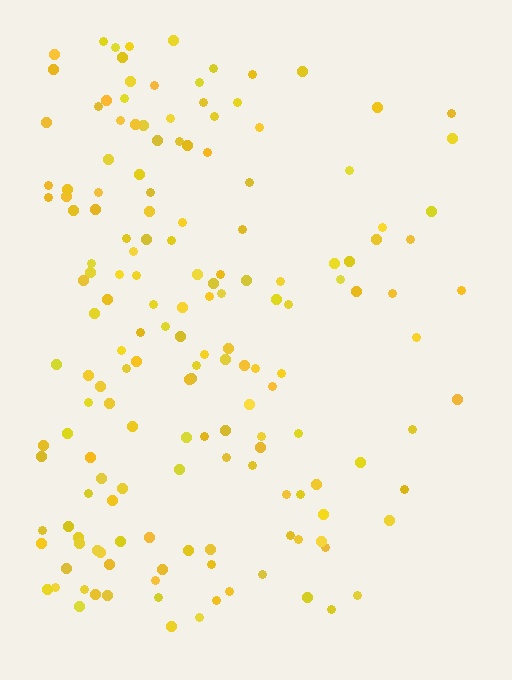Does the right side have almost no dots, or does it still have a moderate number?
Still a moderate number, just noticeably fewer than the left.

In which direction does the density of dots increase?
From right to left, with the left side densest.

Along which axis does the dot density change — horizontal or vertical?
Horizontal.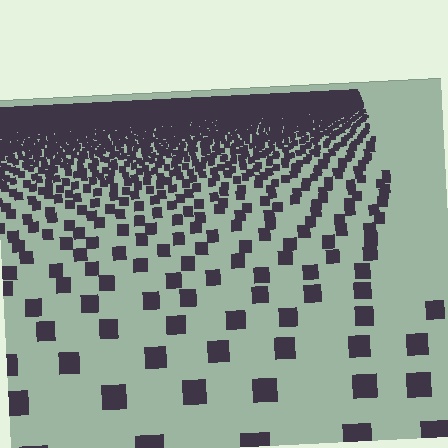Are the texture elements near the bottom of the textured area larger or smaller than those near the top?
Larger. Near the bottom, elements are closer to the viewer and appear at a bigger on-screen size.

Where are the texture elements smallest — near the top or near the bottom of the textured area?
Near the top.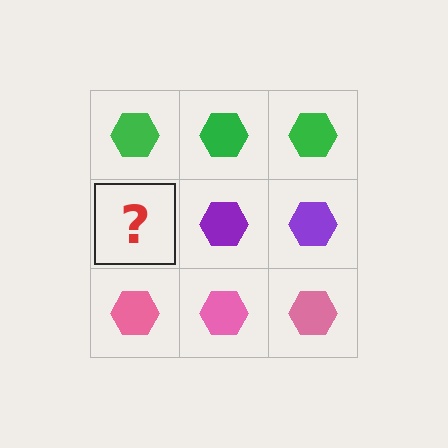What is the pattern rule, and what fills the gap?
The rule is that each row has a consistent color. The gap should be filled with a purple hexagon.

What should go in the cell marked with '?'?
The missing cell should contain a purple hexagon.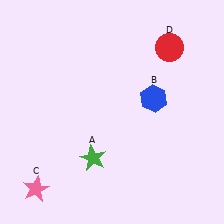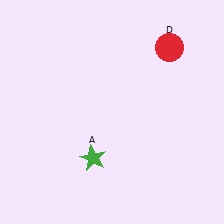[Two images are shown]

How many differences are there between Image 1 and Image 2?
There are 2 differences between the two images.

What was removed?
The blue hexagon (B), the pink star (C) were removed in Image 2.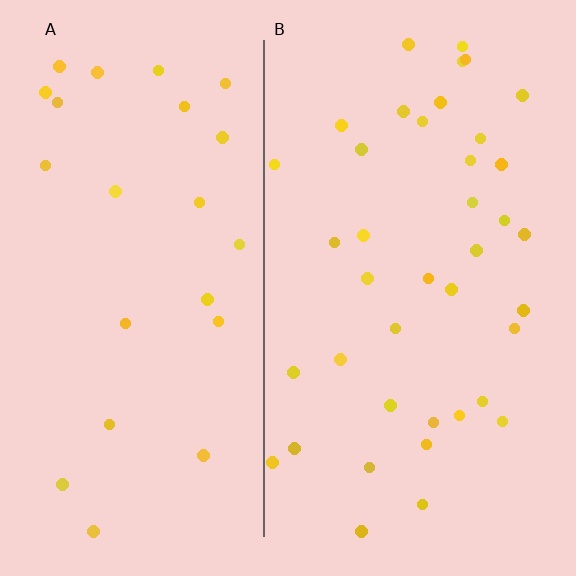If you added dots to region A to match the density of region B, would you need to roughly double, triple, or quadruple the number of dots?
Approximately double.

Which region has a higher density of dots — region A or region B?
B (the right).